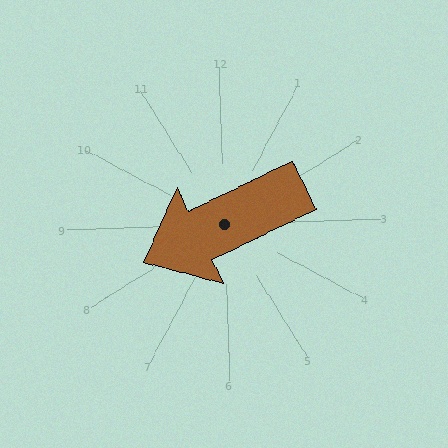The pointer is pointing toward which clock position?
Roughly 8 o'clock.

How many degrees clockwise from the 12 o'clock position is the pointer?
Approximately 246 degrees.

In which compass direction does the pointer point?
Southwest.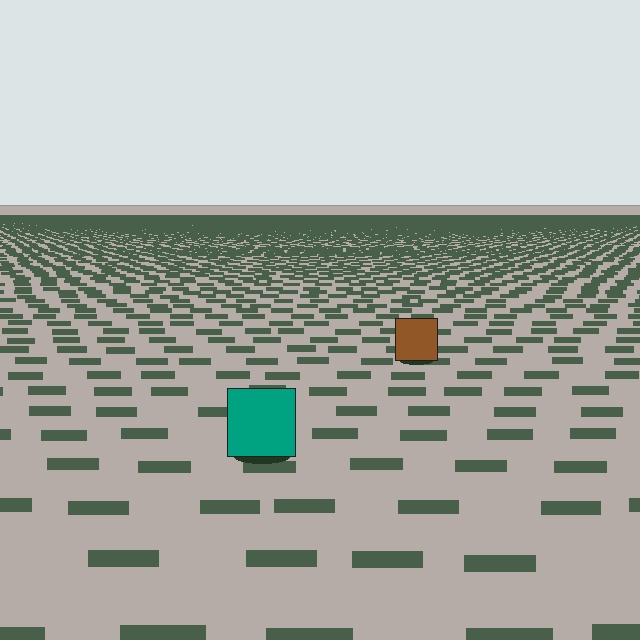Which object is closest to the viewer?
The teal square is closest. The texture marks near it are larger and more spread out.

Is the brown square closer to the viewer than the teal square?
No. The teal square is closer — you can tell from the texture gradient: the ground texture is coarser near it.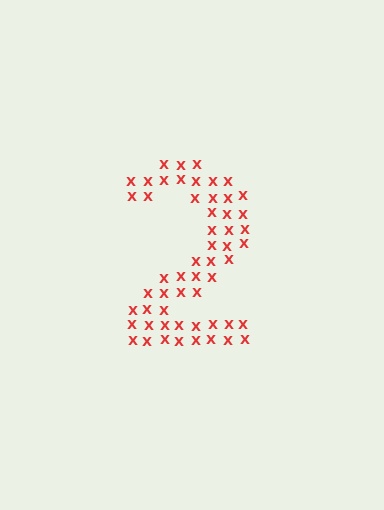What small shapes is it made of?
It is made of small letter X's.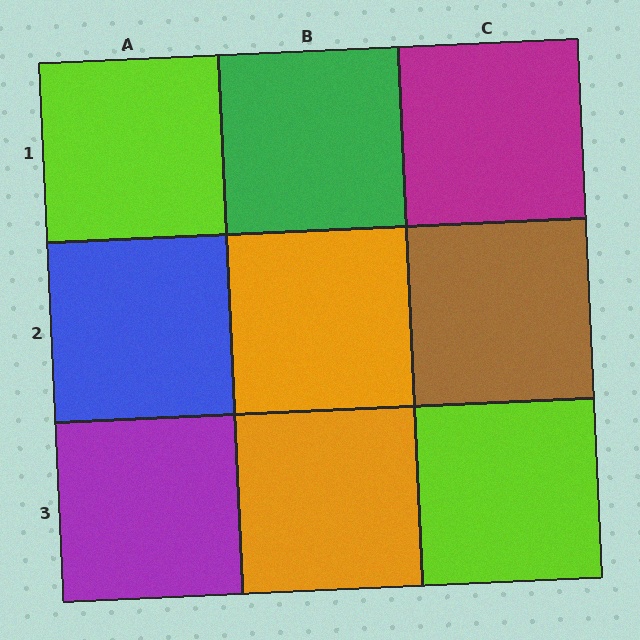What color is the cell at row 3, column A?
Purple.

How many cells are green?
1 cell is green.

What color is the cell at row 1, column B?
Green.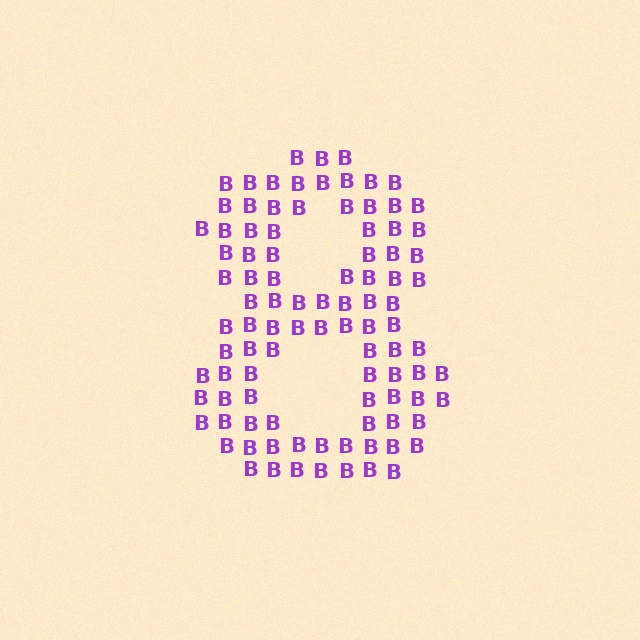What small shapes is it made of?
It is made of small letter B's.